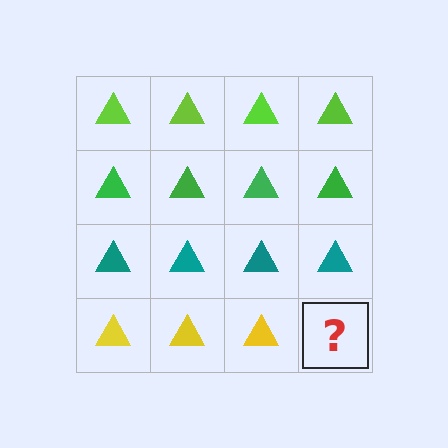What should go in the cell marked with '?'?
The missing cell should contain a yellow triangle.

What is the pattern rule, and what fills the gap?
The rule is that each row has a consistent color. The gap should be filled with a yellow triangle.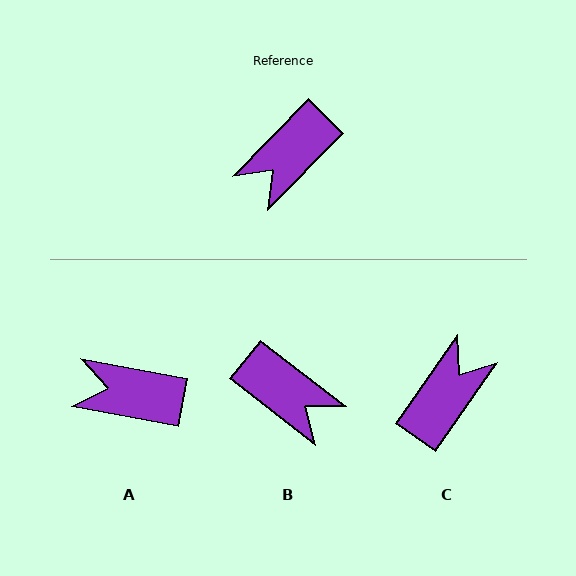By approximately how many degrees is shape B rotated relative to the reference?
Approximately 97 degrees counter-clockwise.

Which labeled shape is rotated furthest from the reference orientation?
C, about 170 degrees away.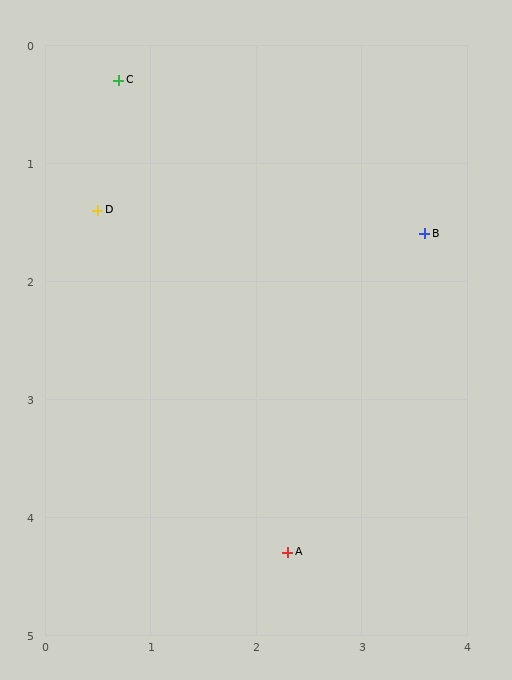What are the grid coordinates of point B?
Point B is at approximately (3.6, 1.6).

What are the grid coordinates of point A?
Point A is at approximately (2.3, 4.3).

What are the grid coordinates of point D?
Point D is at approximately (0.5, 1.4).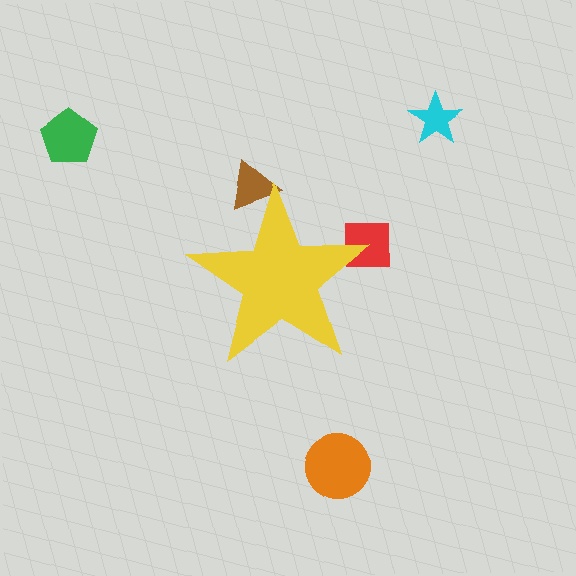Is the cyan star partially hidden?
No, the cyan star is fully visible.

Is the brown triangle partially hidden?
Yes, the brown triangle is partially hidden behind the yellow star.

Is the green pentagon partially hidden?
No, the green pentagon is fully visible.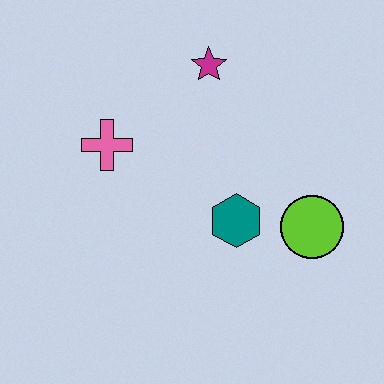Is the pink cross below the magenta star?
Yes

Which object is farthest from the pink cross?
The lime circle is farthest from the pink cross.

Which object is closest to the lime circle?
The teal hexagon is closest to the lime circle.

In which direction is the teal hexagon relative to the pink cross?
The teal hexagon is to the right of the pink cross.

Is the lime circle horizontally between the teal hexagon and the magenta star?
No